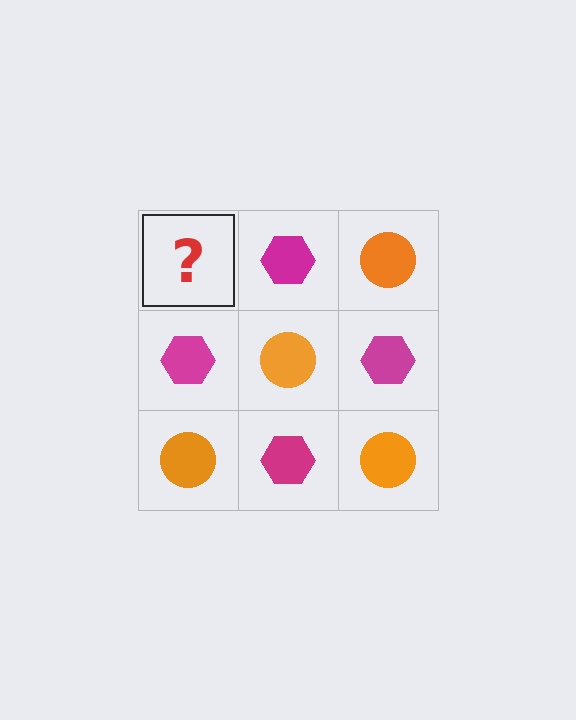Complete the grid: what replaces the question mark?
The question mark should be replaced with an orange circle.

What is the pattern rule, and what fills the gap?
The rule is that it alternates orange circle and magenta hexagon in a checkerboard pattern. The gap should be filled with an orange circle.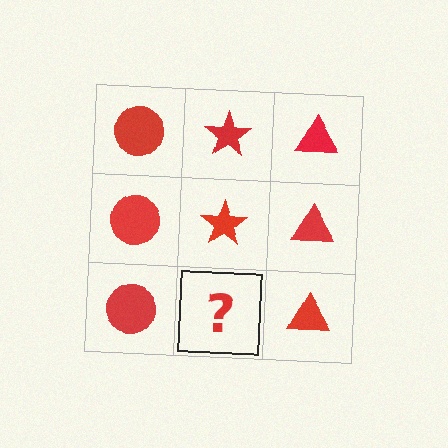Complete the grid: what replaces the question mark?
The question mark should be replaced with a red star.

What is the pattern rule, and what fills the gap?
The rule is that each column has a consistent shape. The gap should be filled with a red star.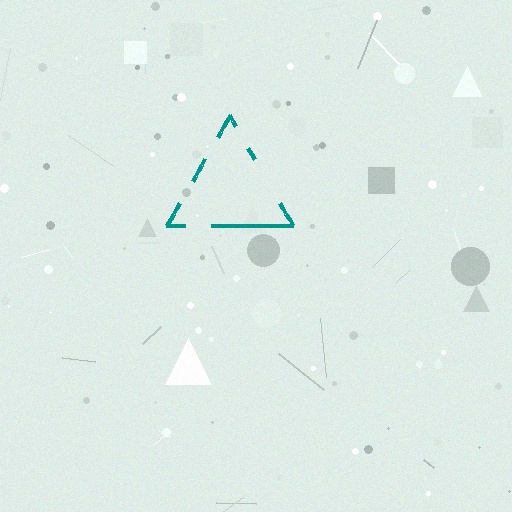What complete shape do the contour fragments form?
The contour fragments form a triangle.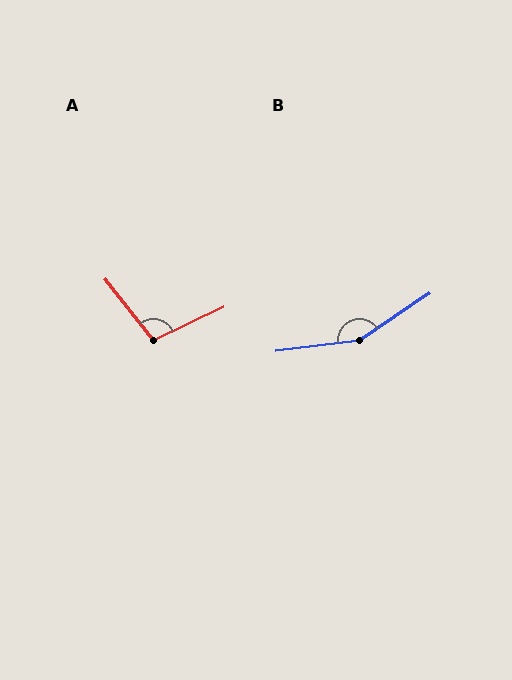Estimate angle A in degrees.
Approximately 102 degrees.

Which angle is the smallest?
A, at approximately 102 degrees.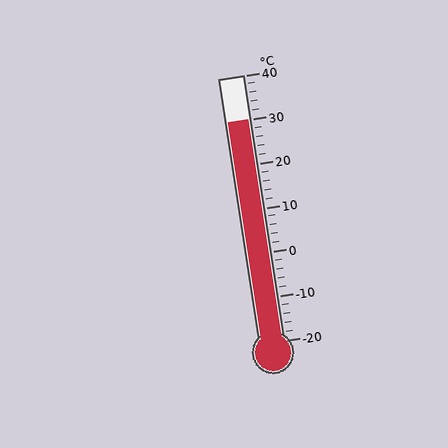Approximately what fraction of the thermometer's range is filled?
The thermometer is filled to approximately 85% of its range.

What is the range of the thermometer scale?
The thermometer scale ranges from -20°C to 40°C.